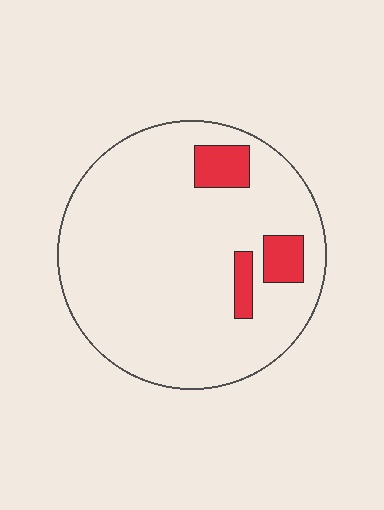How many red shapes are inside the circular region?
3.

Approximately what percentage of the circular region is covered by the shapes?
Approximately 10%.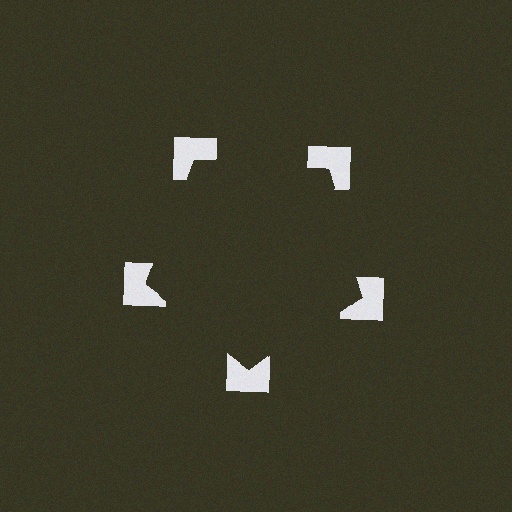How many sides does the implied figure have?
5 sides.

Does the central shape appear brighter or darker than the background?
It typically appears slightly darker than the background, even though no actual brightness change is drawn.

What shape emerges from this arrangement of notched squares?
An illusory pentagon — its edges are inferred from the aligned wedge cuts in the notched squares, not physically drawn.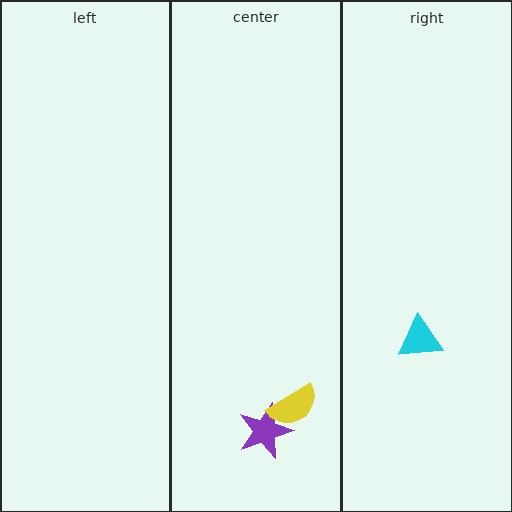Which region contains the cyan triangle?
The right region.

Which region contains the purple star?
The center region.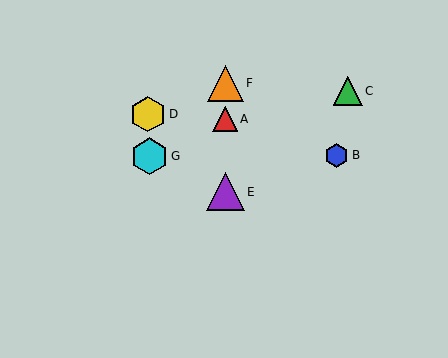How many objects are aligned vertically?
3 objects (A, E, F) are aligned vertically.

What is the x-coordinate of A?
Object A is at x≈225.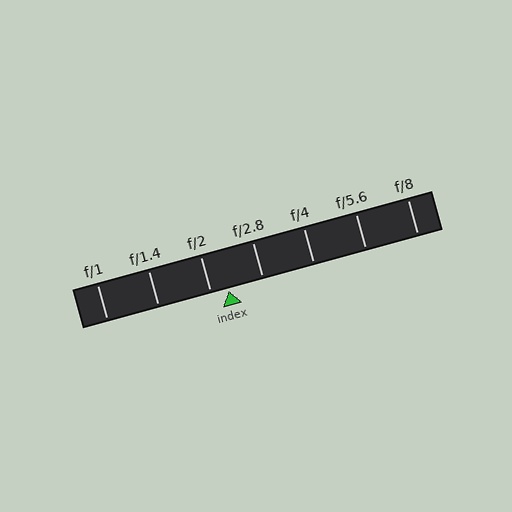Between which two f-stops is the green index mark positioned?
The index mark is between f/2 and f/2.8.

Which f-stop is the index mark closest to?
The index mark is closest to f/2.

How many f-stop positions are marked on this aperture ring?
There are 7 f-stop positions marked.